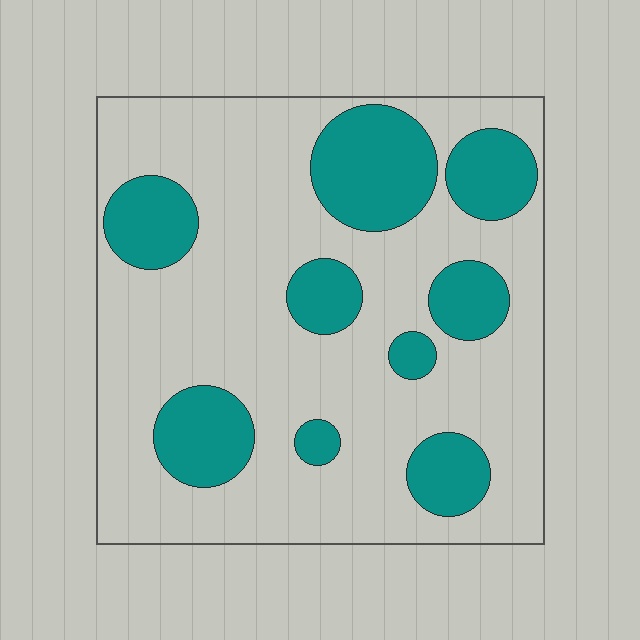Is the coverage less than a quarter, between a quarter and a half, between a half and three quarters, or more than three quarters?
Between a quarter and a half.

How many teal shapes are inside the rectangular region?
9.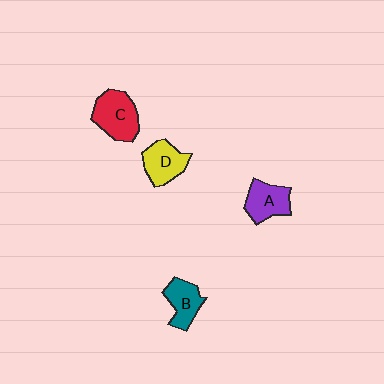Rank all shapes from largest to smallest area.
From largest to smallest: C (red), D (yellow), A (purple), B (teal).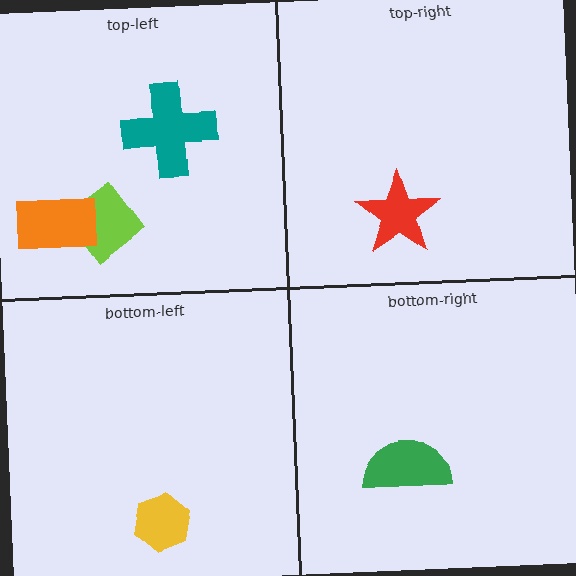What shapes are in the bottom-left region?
The yellow hexagon.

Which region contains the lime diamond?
The top-left region.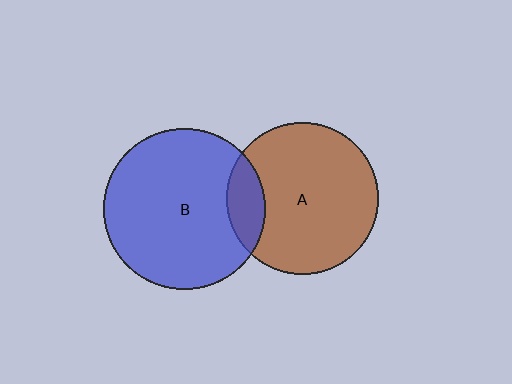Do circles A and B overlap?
Yes.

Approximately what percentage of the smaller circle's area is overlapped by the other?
Approximately 15%.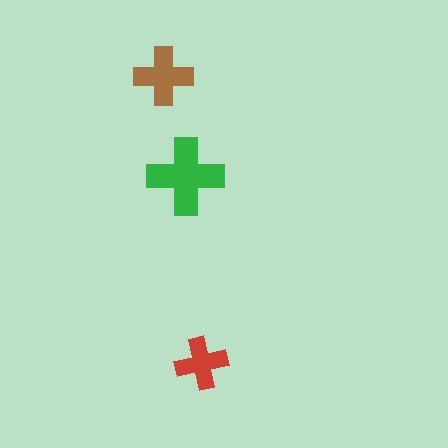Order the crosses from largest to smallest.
the green one, the brown one, the red one.